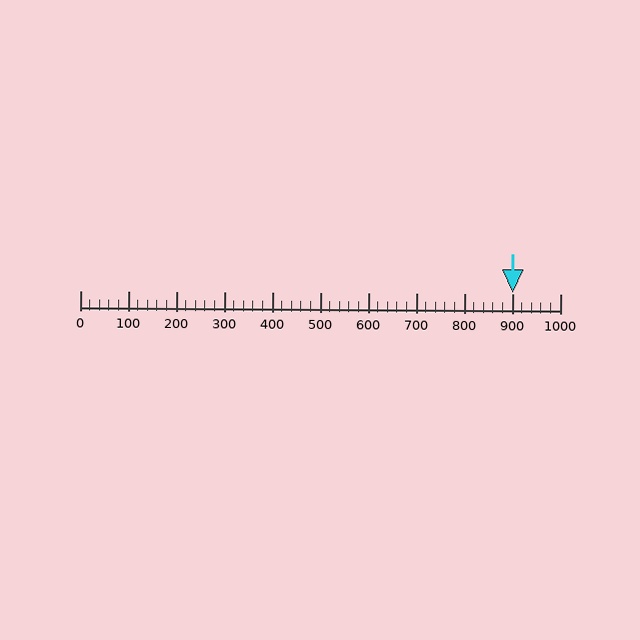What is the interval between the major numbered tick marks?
The major tick marks are spaced 100 units apart.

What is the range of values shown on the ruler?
The ruler shows values from 0 to 1000.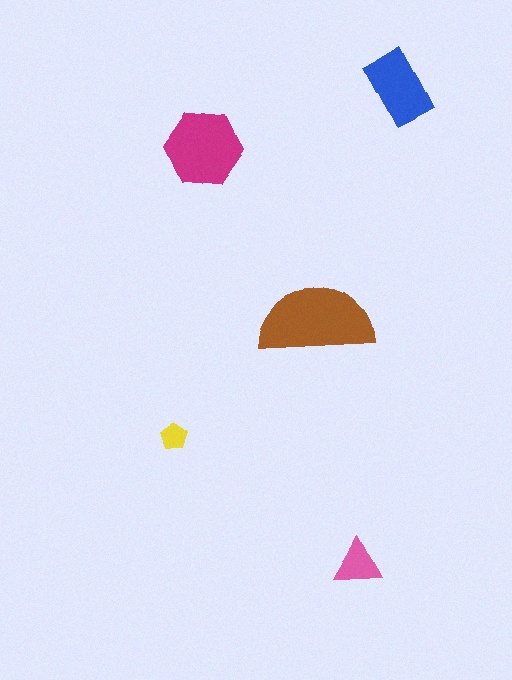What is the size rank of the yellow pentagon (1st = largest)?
5th.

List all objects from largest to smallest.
The brown semicircle, the magenta hexagon, the blue rectangle, the pink triangle, the yellow pentagon.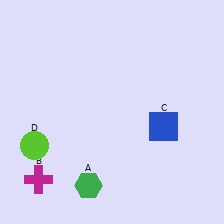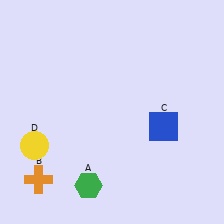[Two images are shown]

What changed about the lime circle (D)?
In Image 1, D is lime. In Image 2, it changed to yellow.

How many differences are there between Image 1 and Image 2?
There are 2 differences between the two images.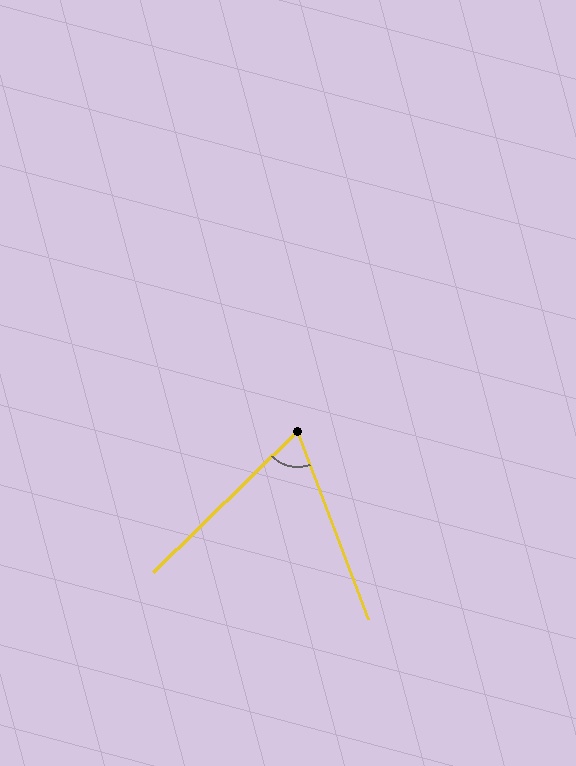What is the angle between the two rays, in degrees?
Approximately 66 degrees.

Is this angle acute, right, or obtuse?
It is acute.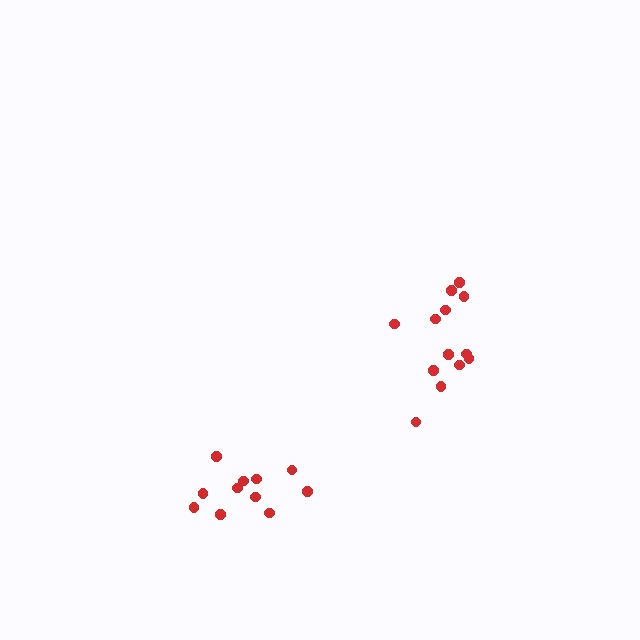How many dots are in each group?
Group 1: 11 dots, Group 2: 13 dots (24 total).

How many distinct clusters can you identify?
There are 2 distinct clusters.